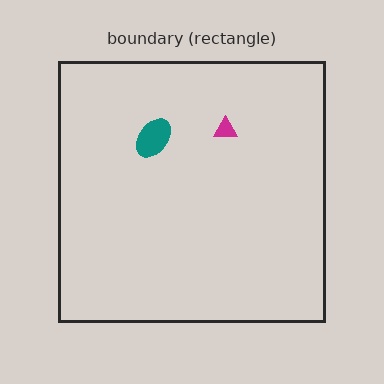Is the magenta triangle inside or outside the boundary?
Inside.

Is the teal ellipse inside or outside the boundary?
Inside.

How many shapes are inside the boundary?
2 inside, 0 outside.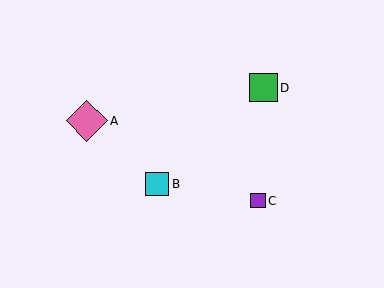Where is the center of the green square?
The center of the green square is at (263, 88).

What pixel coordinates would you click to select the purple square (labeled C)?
Click at (258, 201) to select the purple square C.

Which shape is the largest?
The pink diamond (labeled A) is the largest.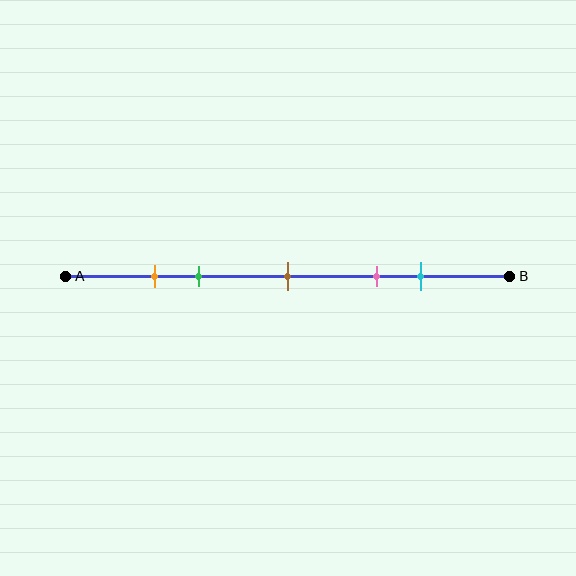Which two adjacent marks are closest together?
The orange and green marks are the closest adjacent pair.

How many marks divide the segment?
There are 5 marks dividing the segment.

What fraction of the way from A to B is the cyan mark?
The cyan mark is approximately 80% (0.8) of the way from A to B.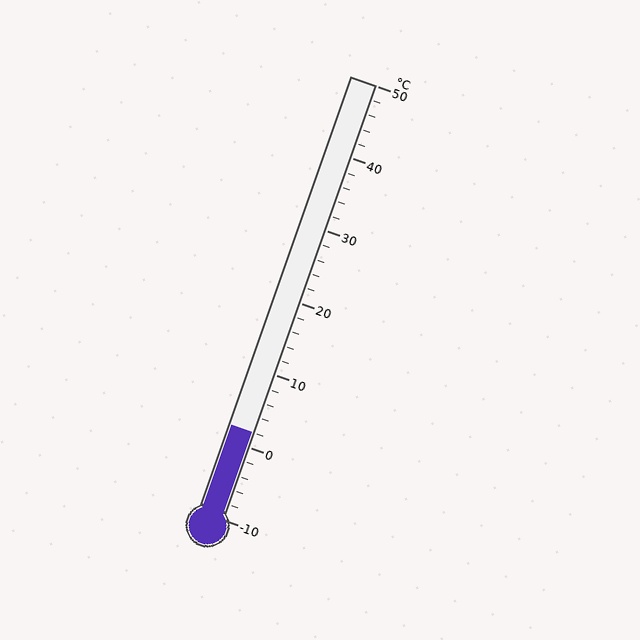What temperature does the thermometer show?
The thermometer shows approximately 2°C.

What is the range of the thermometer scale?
The thermometer scale ranges from -10°C to 50°C.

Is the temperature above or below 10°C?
The temperature is below 10°C.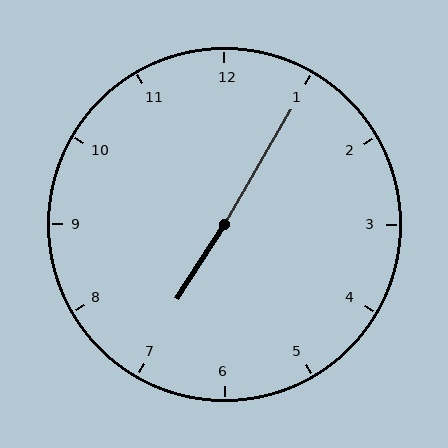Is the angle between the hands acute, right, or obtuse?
It is obtuse.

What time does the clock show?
7:05.